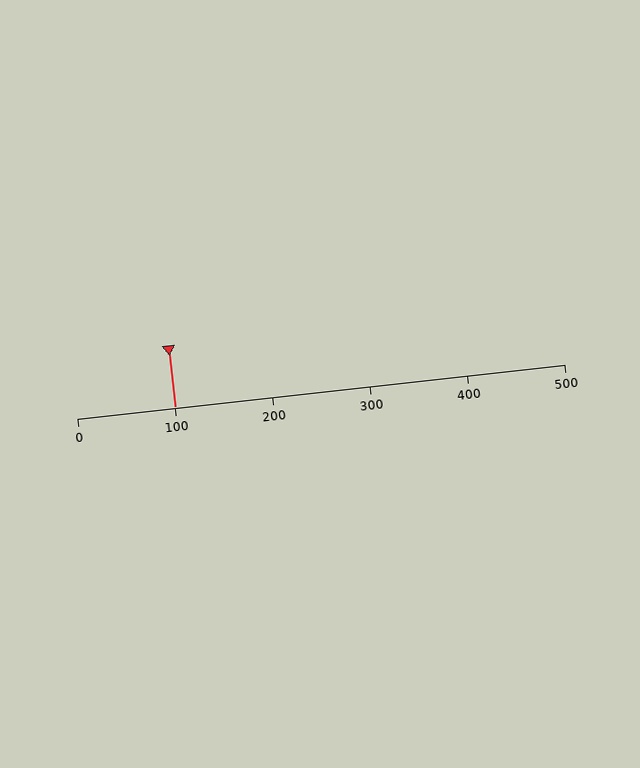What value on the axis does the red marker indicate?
The marker indicates approximately 100.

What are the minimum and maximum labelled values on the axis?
The axis runs from 0 to 500.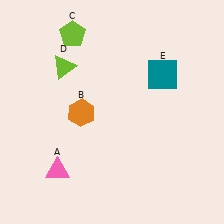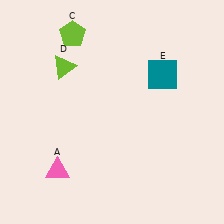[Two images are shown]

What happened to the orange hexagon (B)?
The orange hexagon (B) was removed in Image 2. It was in the bottom-left area of Image 1.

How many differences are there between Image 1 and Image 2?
There is 1 difference between the two images.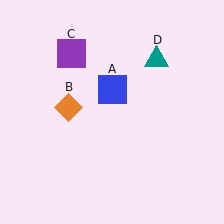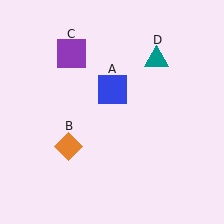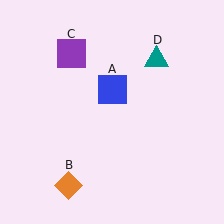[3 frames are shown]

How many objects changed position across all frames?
1 object changed position: orange diamond (object B).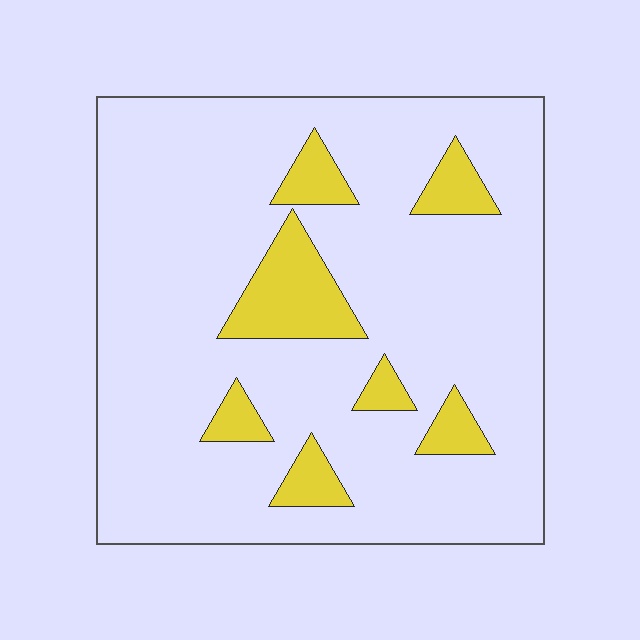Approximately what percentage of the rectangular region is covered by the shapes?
Approximately 15%.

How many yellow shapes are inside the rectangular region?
7.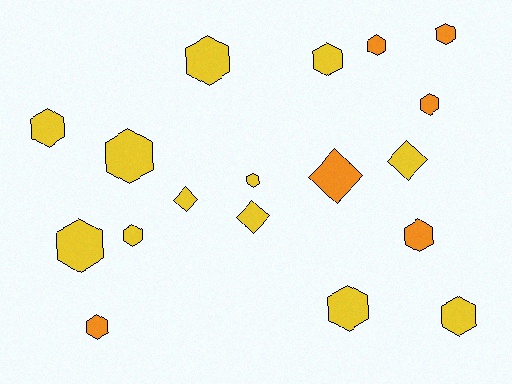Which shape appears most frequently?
Hexagon, with 14 objects.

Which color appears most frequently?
Yellow, with 12 objects.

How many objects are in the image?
There are 18 objects.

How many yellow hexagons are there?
There are 9 yellow hexagons.